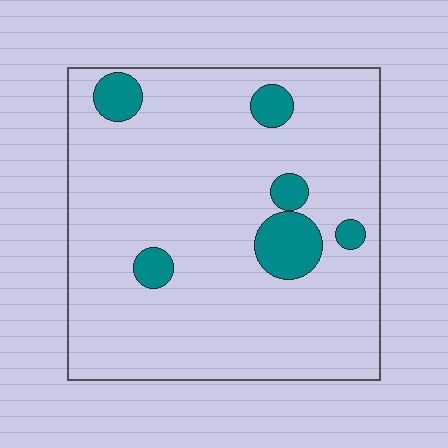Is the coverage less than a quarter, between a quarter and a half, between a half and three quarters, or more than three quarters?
Less than a quarter.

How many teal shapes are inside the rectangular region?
6.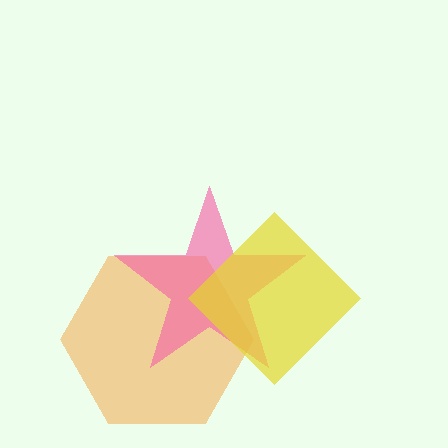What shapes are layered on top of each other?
The layered shapes are: an orange hexagon, a pink star, a yellow diamond.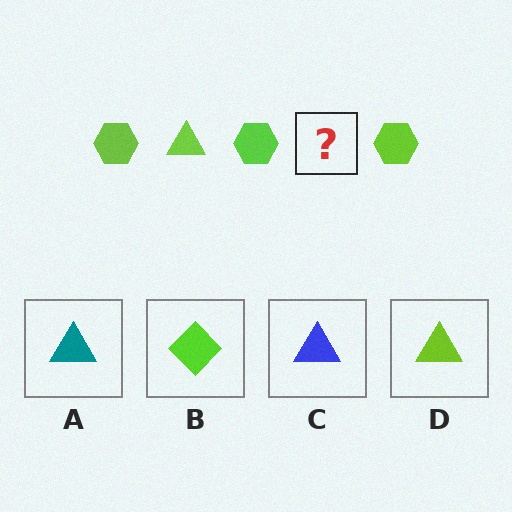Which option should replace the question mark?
Option D.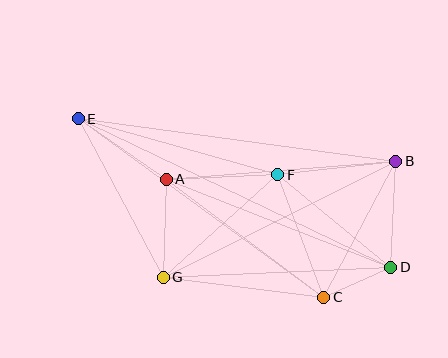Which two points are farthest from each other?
Points D and E are farthest from each other.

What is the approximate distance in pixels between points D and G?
The distance between D and G is approximately 228 pixels.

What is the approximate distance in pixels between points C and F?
The distance between C and F is approximately 131 pixels.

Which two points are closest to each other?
Points C and D are closest to each other.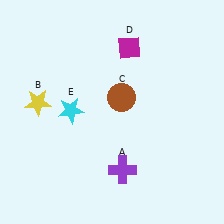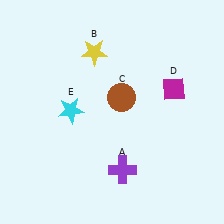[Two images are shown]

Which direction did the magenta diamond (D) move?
The magenta diamond (D) moved right.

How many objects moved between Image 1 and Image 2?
2 objects moved between the two images.